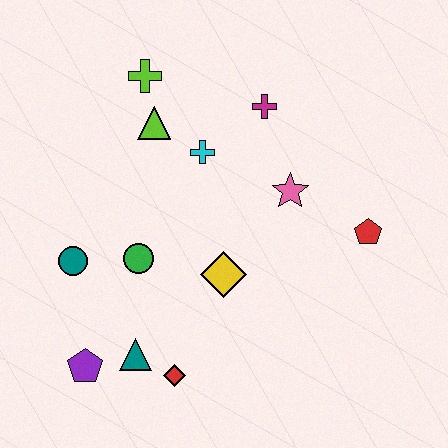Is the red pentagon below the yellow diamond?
No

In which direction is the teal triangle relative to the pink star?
The teal triangle is below the pink star.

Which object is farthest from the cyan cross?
The purple pentagon is farthest from the cyan cross.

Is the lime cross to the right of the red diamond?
No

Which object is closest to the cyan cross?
The lime triangle is closest to the cyan cross.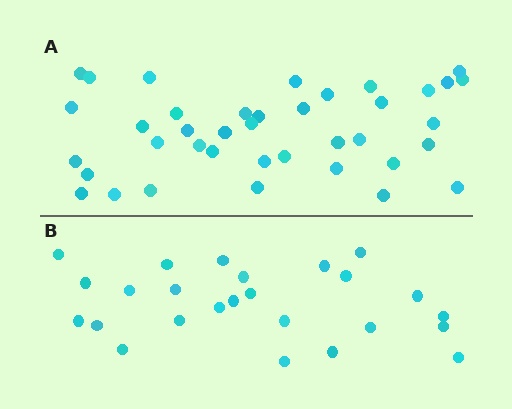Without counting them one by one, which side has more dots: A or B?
Region A (the top region) has more dots.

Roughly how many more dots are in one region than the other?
Region A has approximately 15 more dots than region B.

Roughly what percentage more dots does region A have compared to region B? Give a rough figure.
About 55% more.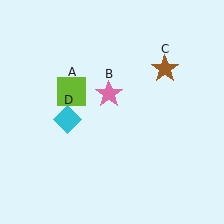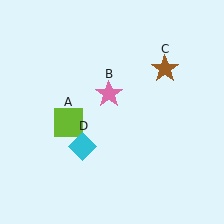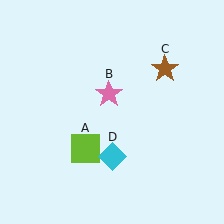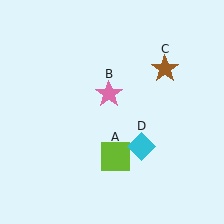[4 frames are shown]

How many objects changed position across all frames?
2 objects changed position: lime square (object A), cyan diamond (object D).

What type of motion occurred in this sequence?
The lime square (object A), cyan diamond (object D) rotated counterclockwise around the center of the scene.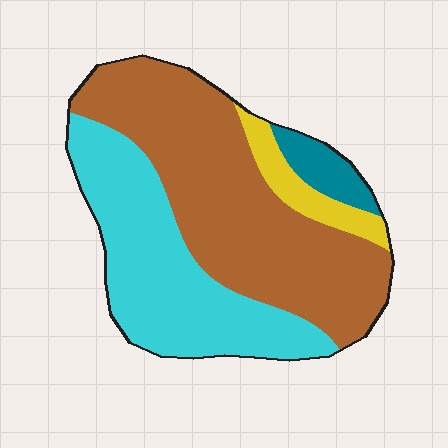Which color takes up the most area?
Brown, at roughly 50%.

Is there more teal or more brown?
Brown.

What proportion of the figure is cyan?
Cyan covers about 35% of the figure.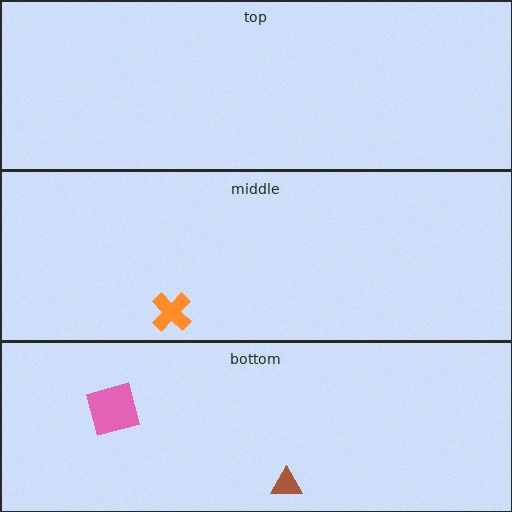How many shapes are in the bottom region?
2.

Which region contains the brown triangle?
The bottom region.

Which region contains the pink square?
The bottom region.